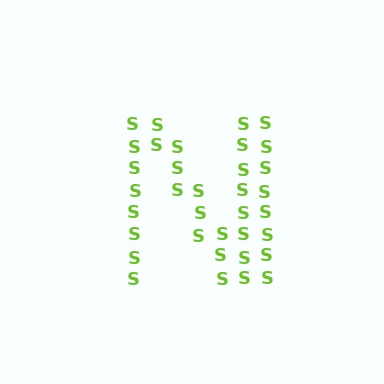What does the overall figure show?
The overall figure shows the letter N.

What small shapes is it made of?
It is made of small letter S's.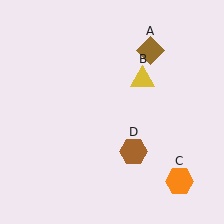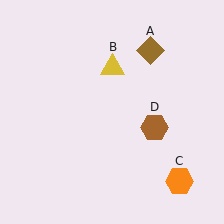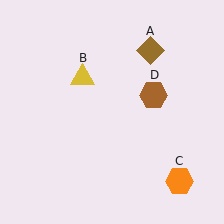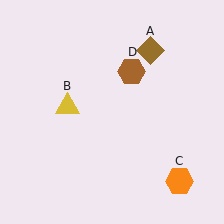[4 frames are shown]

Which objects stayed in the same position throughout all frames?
Brown diamond (object A) and orange hexagon (object C) remained stationary.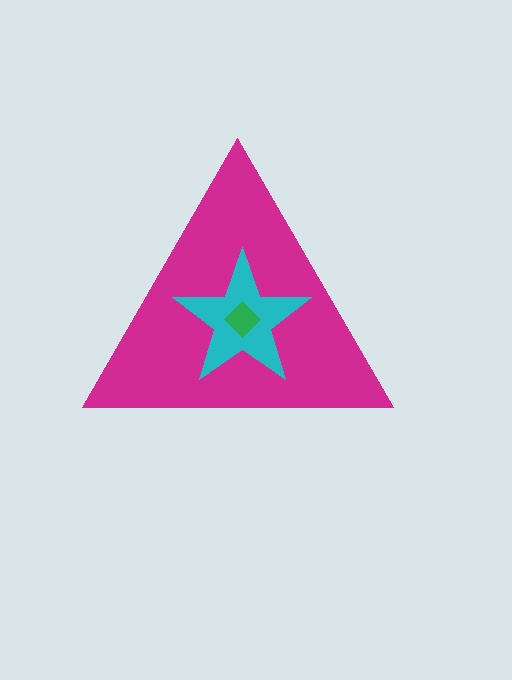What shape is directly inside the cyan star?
The green diamond.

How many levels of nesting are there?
3.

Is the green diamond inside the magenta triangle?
Yes.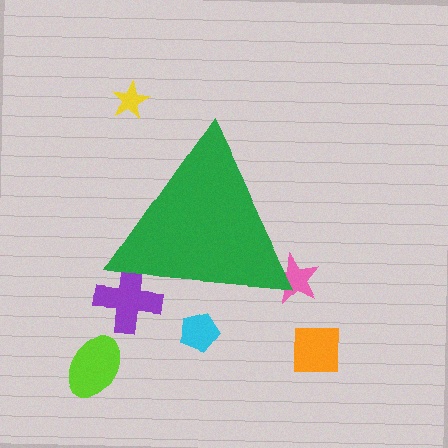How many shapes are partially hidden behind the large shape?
3 shapes are partially hidden.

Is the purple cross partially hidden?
Yes, the purple cross is partially hidden behind the green triangle.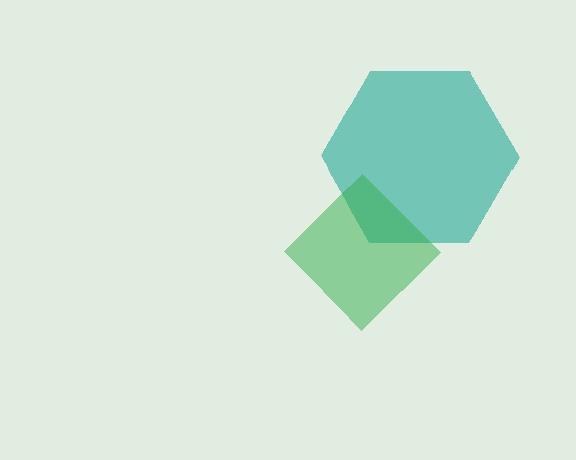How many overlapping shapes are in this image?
There are 2 overlapping shapes in the image.